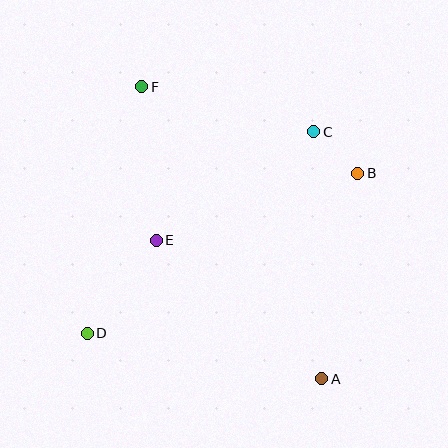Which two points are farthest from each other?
Points A and F are farthest from each other.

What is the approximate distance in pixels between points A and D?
The distance between A and D is approximately 239 pixels.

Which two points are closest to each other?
Points B and C are closest to each other.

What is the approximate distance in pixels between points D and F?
The distance between D and F is approximately 253 pixels.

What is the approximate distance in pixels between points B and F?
The distance between B and F is approximately 233 pixels.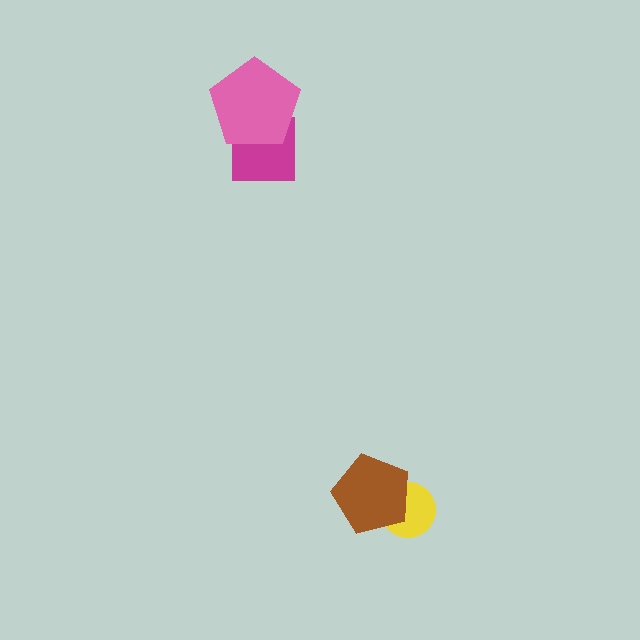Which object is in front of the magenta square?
The pink pentagon is in front of the magenta square.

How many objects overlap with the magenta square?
1 object overlaps with the magenta square.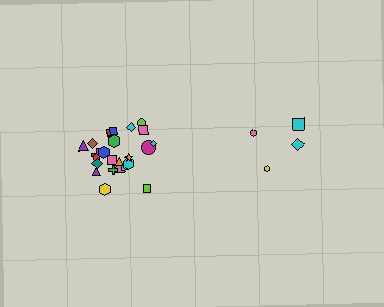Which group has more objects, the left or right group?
The left group.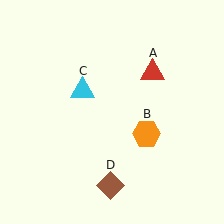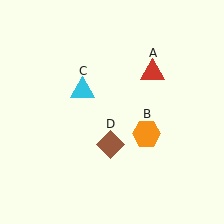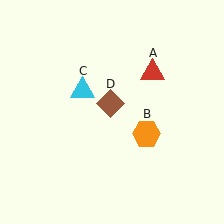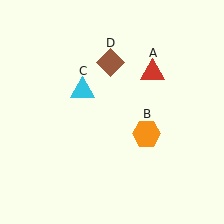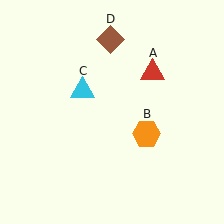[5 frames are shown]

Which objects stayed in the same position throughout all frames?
Red triangle (object A) and orange hexagon (object B) and cyan triangle (object C) remained stationary.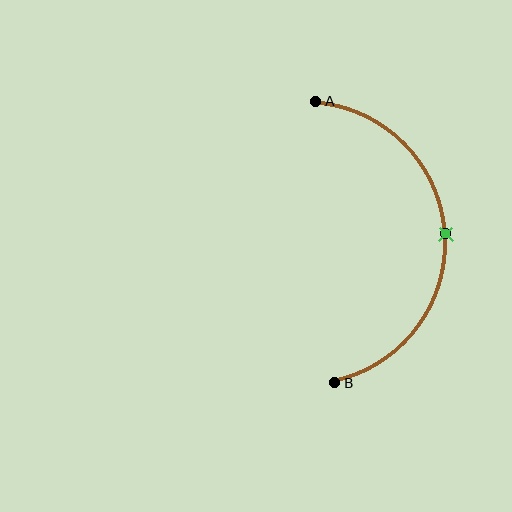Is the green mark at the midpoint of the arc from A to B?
Yes. The green mark lies on the arc at equal arc-length from both A and B — it is the arc midpoint.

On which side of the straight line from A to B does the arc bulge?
The arc bulges to the right of the straight line connecting A and B.